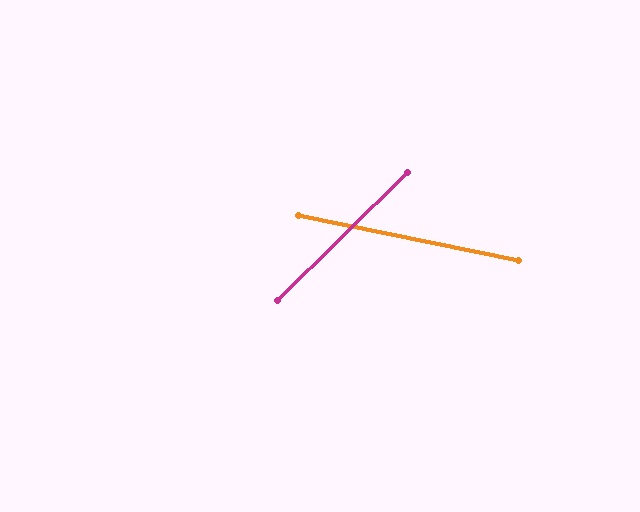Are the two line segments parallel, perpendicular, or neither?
Neither parallel nor perpendicular — they differ by about 56°.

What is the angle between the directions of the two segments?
Approximately 56 degrees.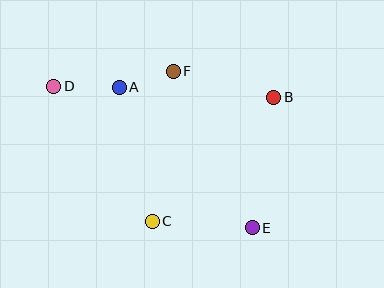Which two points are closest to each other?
Points A and F are closest to each other.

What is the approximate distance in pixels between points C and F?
The distance between C and F is approximately 151 pixels.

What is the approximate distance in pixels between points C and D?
The distance between C and D is approximately 167 pixels.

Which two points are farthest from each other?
Points D and E are farthest from each other.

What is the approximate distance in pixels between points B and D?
The distance between B and D is approximately 220 pixels.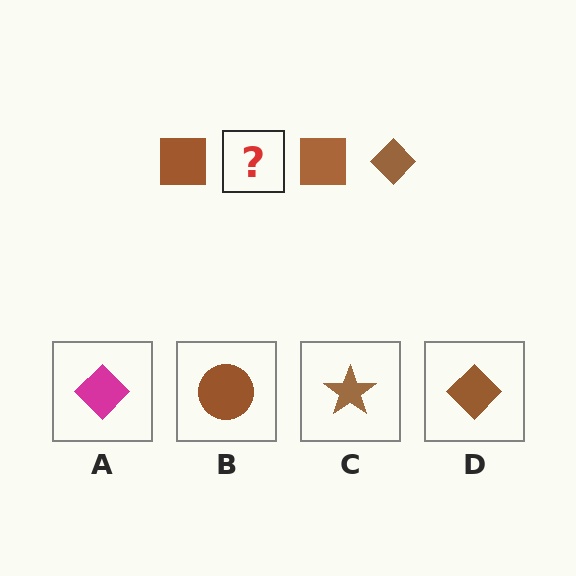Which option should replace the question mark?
Option D.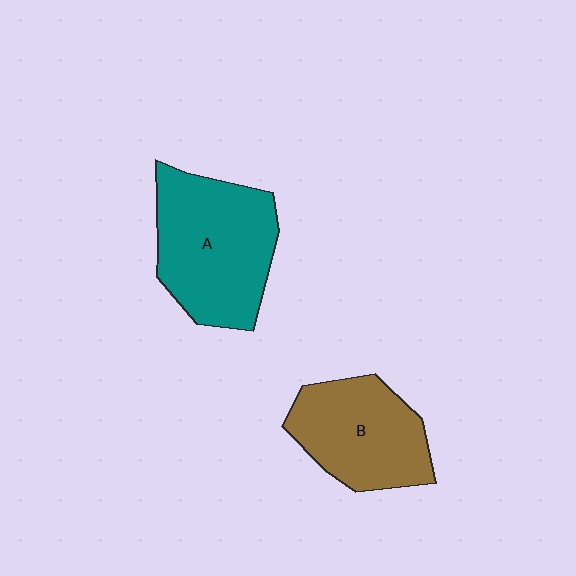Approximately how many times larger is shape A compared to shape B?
Approximately 1.3 times.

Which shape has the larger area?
Shape A (teal).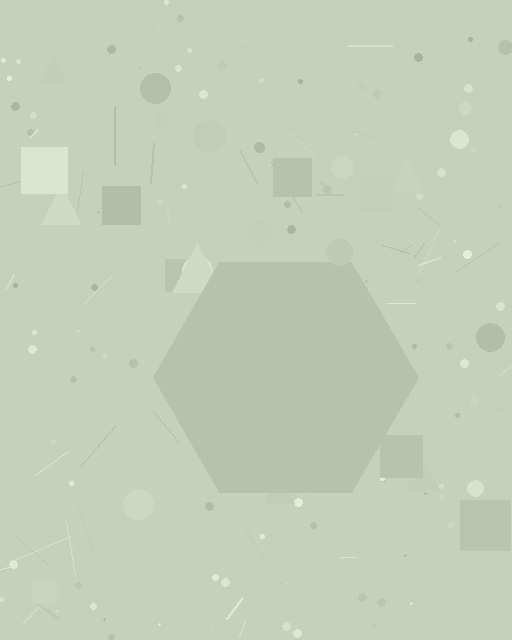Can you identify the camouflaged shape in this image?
The camouflaged shape is a hexagon.